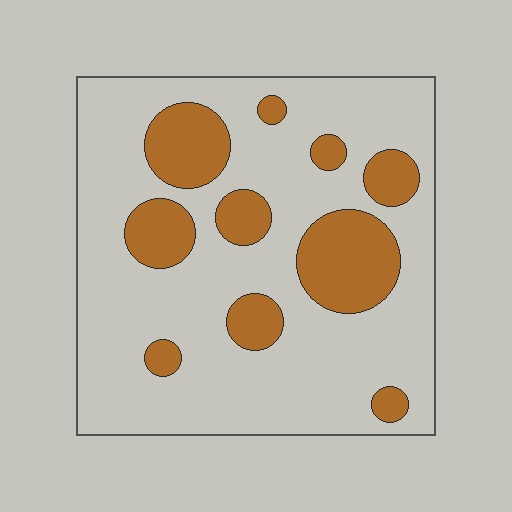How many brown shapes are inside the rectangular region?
10.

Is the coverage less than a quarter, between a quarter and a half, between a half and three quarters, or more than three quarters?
Less than a quarter.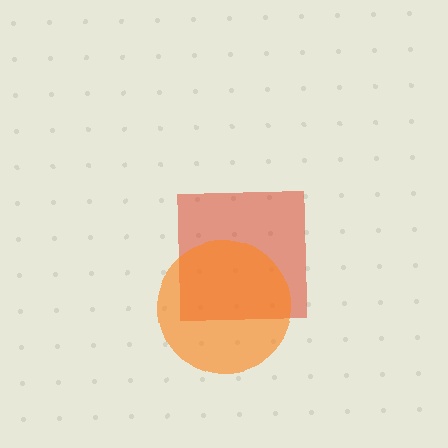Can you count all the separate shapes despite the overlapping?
Yes, there are 2 separate shapes.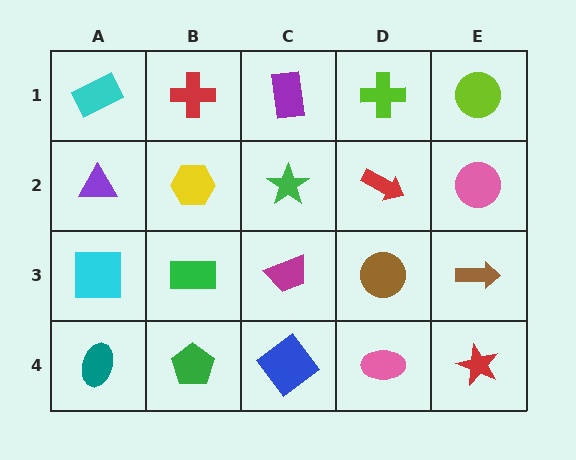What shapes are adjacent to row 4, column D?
A brown circle (row 3, column D), a blue diamond (row 4, column C), a red star (row 4, column E).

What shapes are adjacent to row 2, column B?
A red cross (row 1, column B), a green rectangle (row 3, column B), a purple triangle (row 2, column A), a green star (row 2, column C).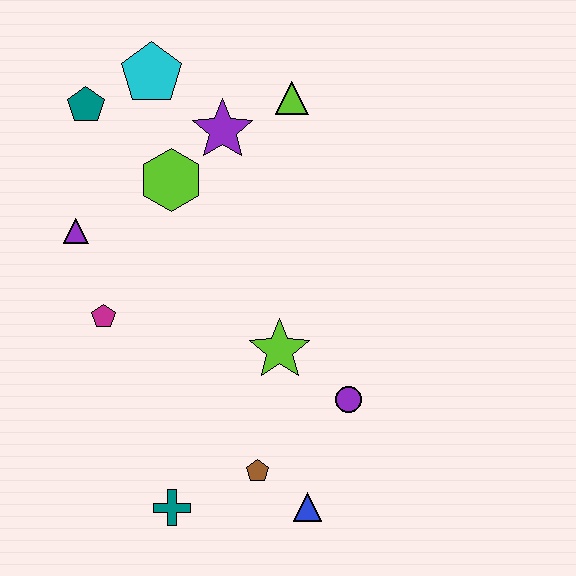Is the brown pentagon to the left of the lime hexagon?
No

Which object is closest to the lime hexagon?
The purple star is closest to the lime hexagon.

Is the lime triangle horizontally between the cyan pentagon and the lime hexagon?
No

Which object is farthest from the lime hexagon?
The blue triangle is farthest from the lime hexagon.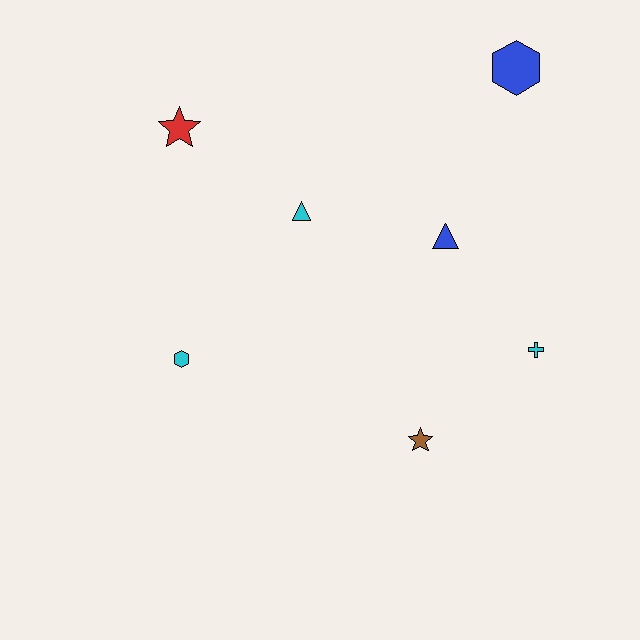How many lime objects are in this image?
There are no lime objects.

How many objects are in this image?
There are 7 objects.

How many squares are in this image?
There are no squares.